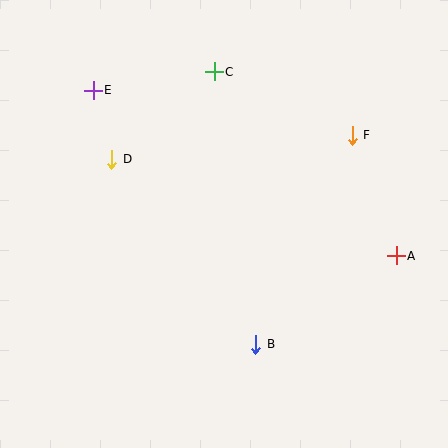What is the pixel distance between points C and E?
The distance between C and E is 123 pixels.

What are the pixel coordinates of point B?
Point B is at (256, 344).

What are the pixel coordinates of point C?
Point C is at (214, 72).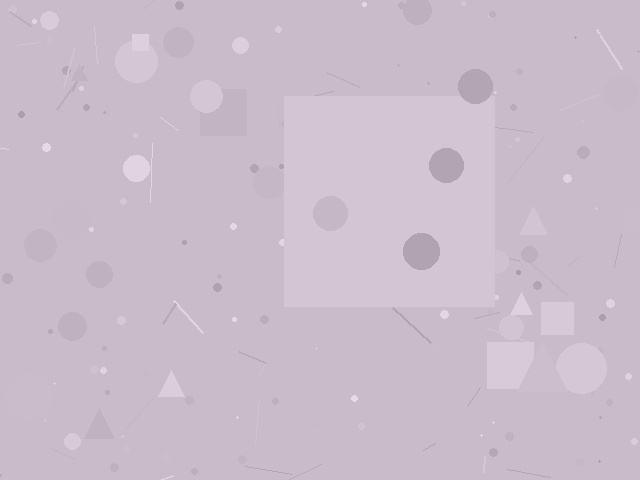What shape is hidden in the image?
A square is hidden in the image.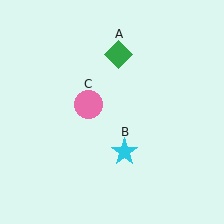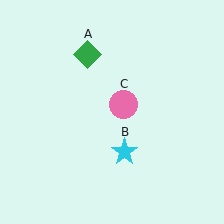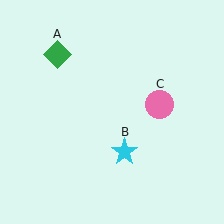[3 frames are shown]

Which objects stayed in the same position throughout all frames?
Cyan star (object B) remained stationary.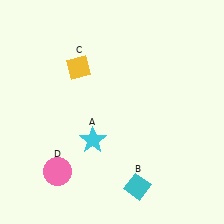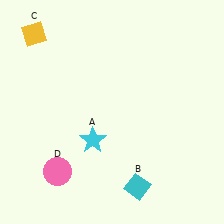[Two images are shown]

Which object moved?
The yellow diamond (C) moved left.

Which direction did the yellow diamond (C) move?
The yellow diamond (C) moved left.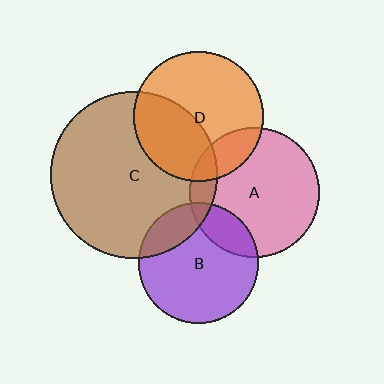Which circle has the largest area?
Circle C (brown).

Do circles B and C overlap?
Yes.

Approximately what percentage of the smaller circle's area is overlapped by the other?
Approximately 20%.